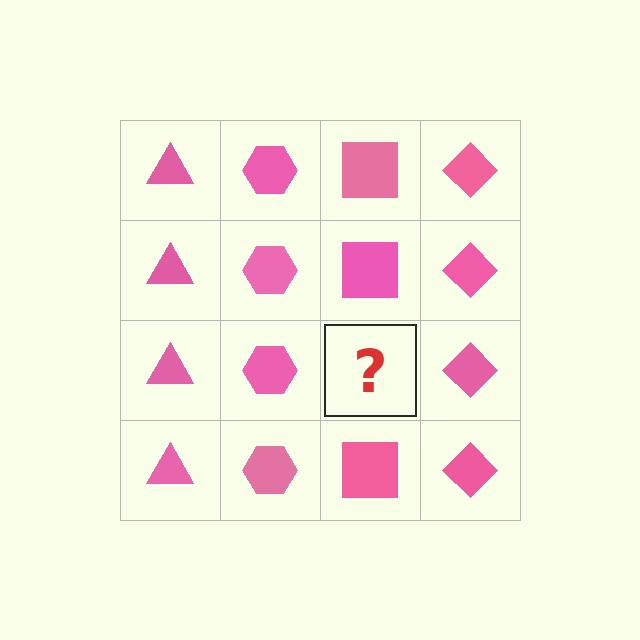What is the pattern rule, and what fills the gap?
The rule is that each column has a consistent shape. The gap should be filled with a pink square.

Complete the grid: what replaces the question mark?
The question mark should be replaced with a pink square.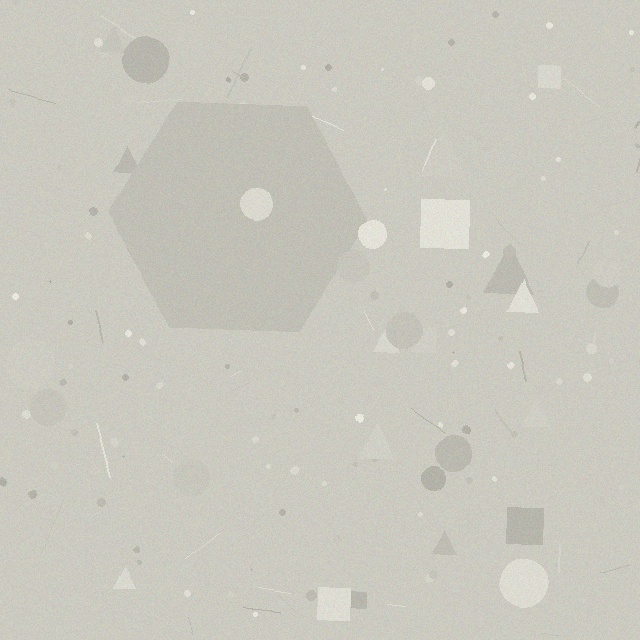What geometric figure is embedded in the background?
A hexagon is embedded in the background.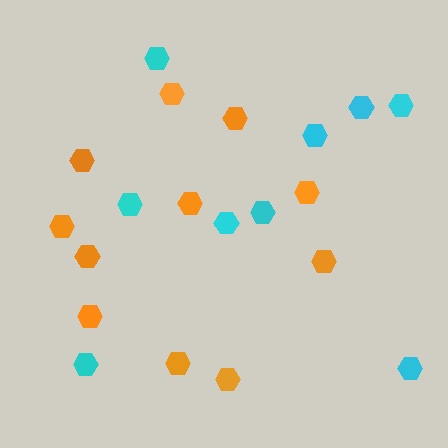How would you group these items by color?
There are 2 groups: one group of orange hexagons (11) and one group of cyan hexagons (9).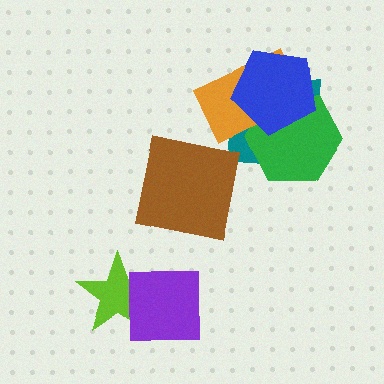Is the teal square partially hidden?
Yes, it is partially covered by another shape.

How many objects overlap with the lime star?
1 object overlaps with the lime star.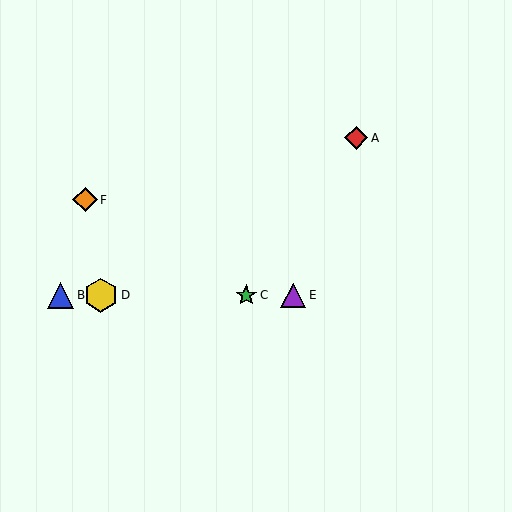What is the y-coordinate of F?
Object F is at y≈200.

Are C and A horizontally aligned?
No, C is at y≈295 and A is at y≈138.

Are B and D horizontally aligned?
Yes, both are at y≈295.